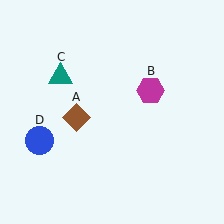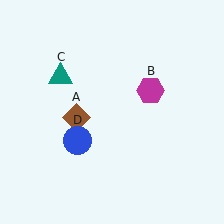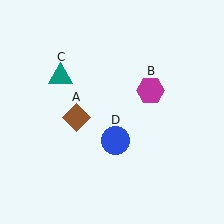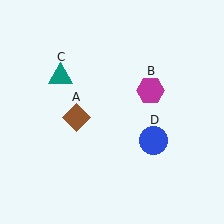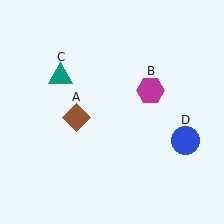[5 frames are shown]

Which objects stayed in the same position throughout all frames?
Brown diamond (object A) and magenta hexagon (object B) and teal triangle (object C) remained stationary.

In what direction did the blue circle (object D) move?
The blue circle (object D) moved right.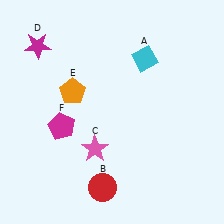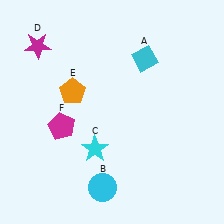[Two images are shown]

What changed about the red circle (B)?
In Image 1, B is red. In Image 2, it changed to cyan.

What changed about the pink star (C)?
In Image 1, C is pink. In Image 2, it changed to cyan.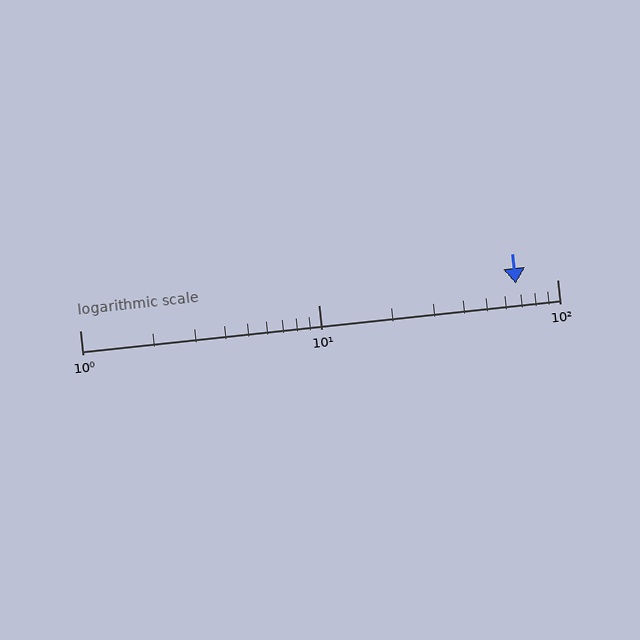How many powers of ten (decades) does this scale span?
The scale spans 2 decades, from 1 to 100.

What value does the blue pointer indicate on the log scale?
The pointer indicates approximately 67.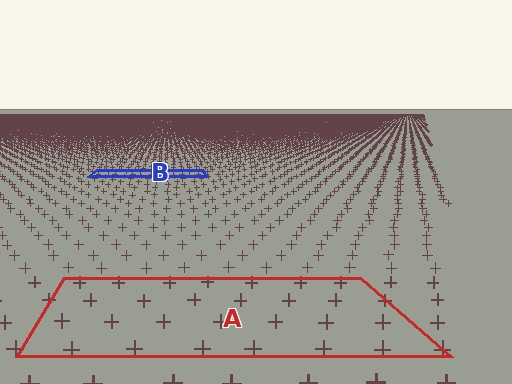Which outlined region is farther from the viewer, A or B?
Region B is farther from the viewer — the texture elements inside it appear smaller and more densely packed.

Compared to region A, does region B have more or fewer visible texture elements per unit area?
Region B has more texture elements per unit area — they are packed more densely because it is farther away.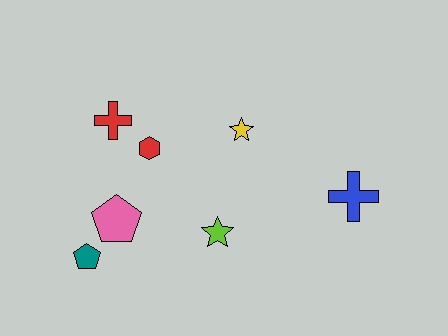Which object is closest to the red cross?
The red hexagon is closest to the red cross.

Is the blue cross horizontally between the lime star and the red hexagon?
No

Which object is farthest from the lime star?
The red cross is farthest from the lime star.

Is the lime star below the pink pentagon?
Yes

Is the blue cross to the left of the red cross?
No